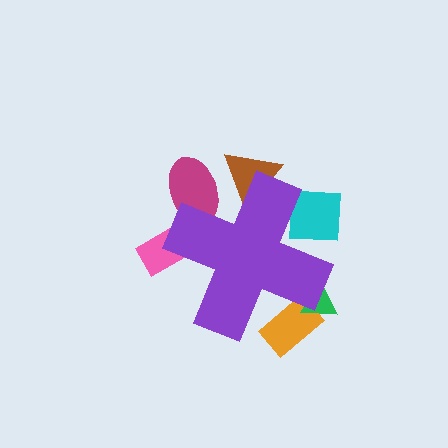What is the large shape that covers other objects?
A purple cross.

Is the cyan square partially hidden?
Yes, the cyan square is partially hidden behind the purple cross.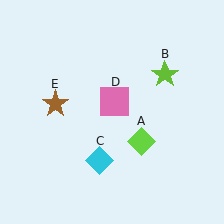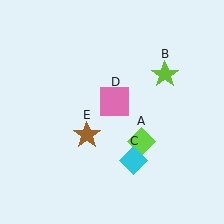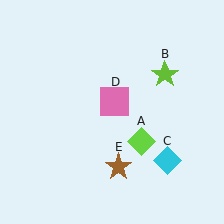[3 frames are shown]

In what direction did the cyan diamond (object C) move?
The cyan diamond (object C) moved right.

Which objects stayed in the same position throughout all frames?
Lime diamond (object A) and lime star (object B) and pink square (object D) remained stationary.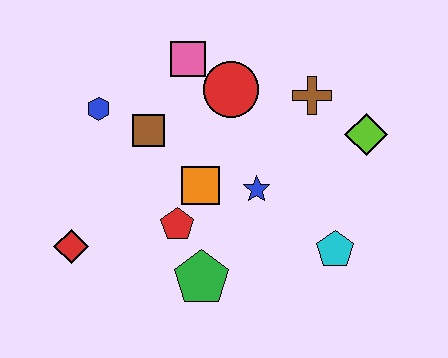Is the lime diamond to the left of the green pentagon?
No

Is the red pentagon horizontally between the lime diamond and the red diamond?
Yes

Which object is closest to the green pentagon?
The red pentagon is closest to the green pentagon.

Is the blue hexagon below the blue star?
No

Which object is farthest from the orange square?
The lime diamond is farthest from the orange square.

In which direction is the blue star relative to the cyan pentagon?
The blue star is to the left of the cyan pentagon.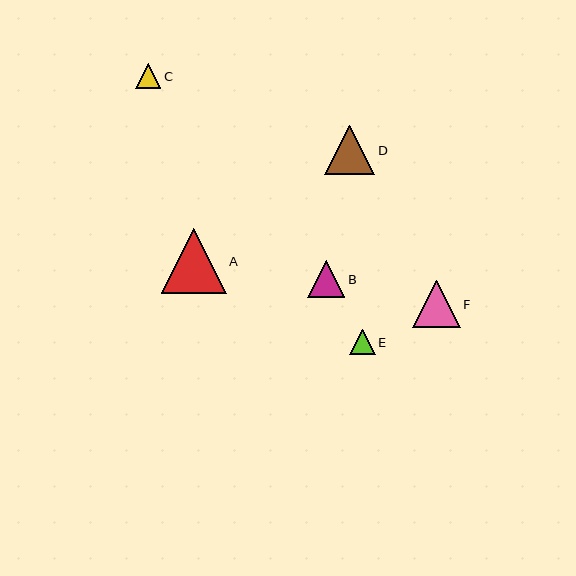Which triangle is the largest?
Triangle A is the largest with a size of approximately 65 pixels.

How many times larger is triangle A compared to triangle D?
Triangle A is approximately 1.3 times the size of triangle D.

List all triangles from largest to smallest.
From largest to smallest: A, D, F, B, C, E.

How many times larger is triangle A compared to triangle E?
Triangle A is approximately 2.5 times the size of triangle E.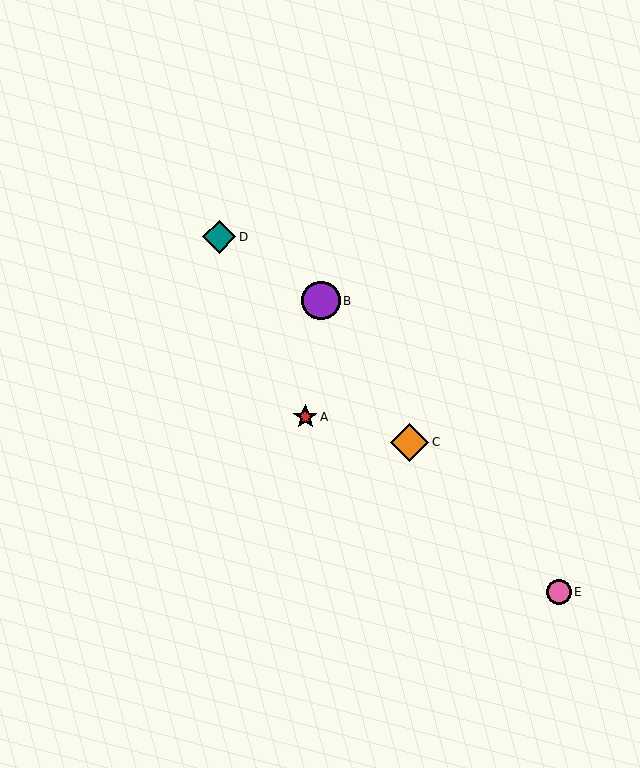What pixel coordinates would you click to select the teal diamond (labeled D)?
Click at (219, 237) to select the teal diamond D.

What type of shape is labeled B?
Shape B is a purple circle.